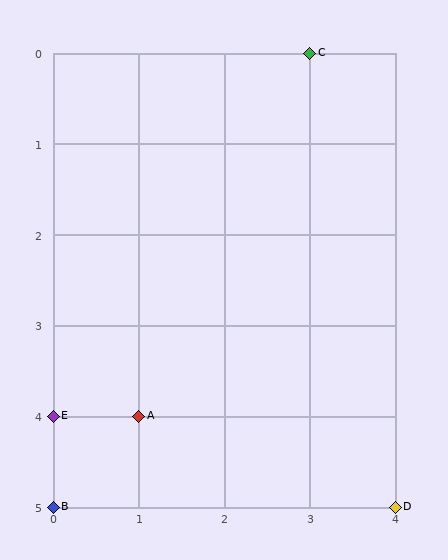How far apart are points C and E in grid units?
Points C and E are 3 columns and 4 rows apart (about 5.0 grid units diagonally).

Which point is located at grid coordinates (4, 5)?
Point D is at (4, 5).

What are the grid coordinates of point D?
Point D is at grid coordinates (4, 5).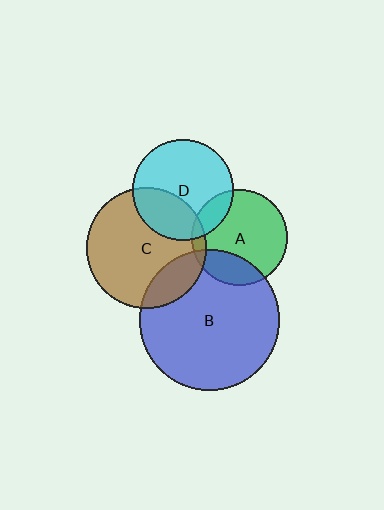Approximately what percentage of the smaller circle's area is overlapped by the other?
Approximately 5%.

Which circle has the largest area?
Circle B (blue).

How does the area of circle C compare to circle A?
Approximately 1.6 times.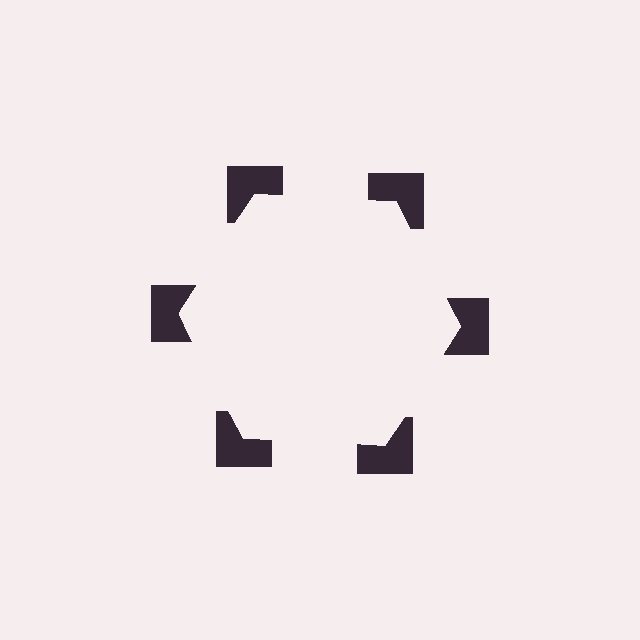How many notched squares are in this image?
There are 6 — one at each vertex of the illusory hexagon.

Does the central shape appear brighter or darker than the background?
It typically appears slightly brighter than the background, even though no actual brightness change is drawn.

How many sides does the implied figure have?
6 sides.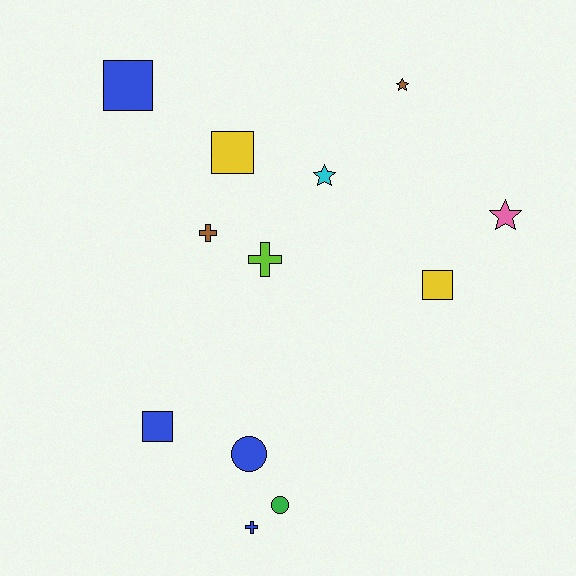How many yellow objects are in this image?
There are 2 yellow objects.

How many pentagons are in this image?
There are no pentagons.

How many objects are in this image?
There are 12 objects.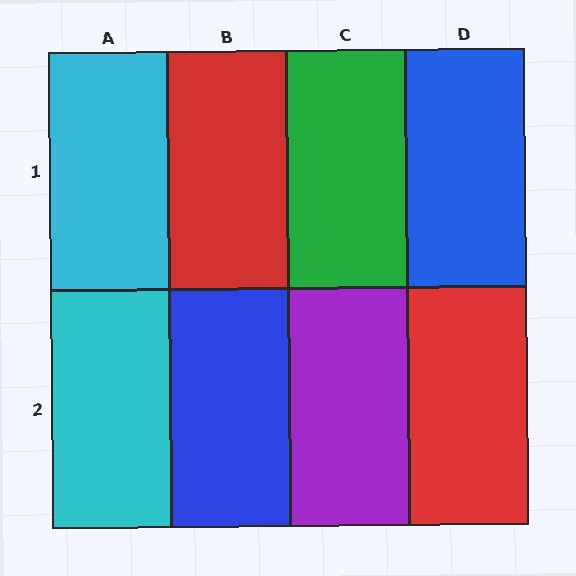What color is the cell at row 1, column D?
Blue.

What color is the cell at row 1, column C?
Green.